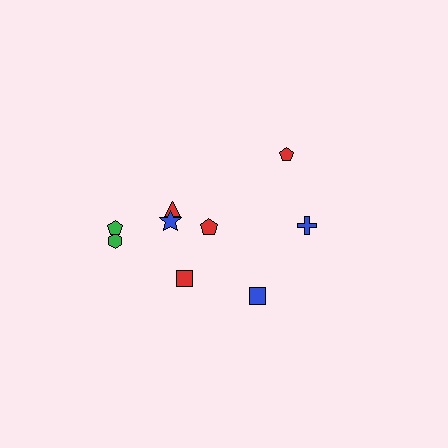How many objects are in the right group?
There are 3 objects.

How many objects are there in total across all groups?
There are 9 objects.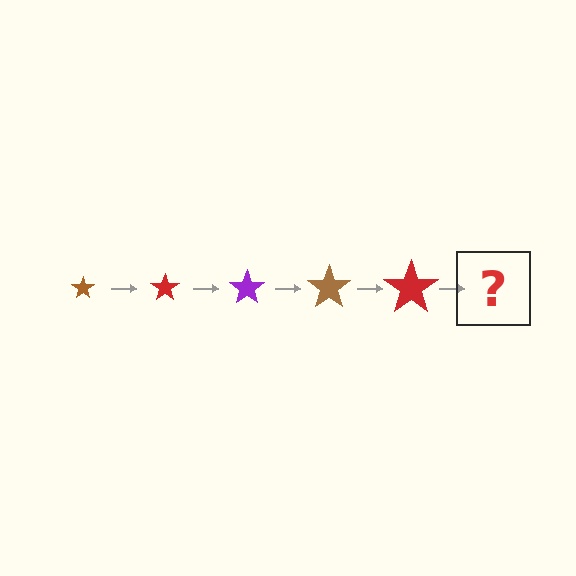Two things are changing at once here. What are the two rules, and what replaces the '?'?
The two rules are that the star grows larger each step and the color cycles through brown, red, and purple. The '?' should be a purple star, larger than the previous one.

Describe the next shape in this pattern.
It should be a purple star, larger than the previous one.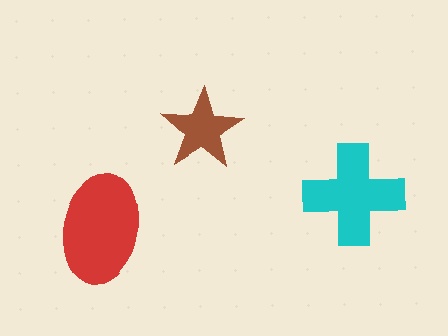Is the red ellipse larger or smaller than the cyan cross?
Larger.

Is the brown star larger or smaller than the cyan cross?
Smaller.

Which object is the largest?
The red ellipse.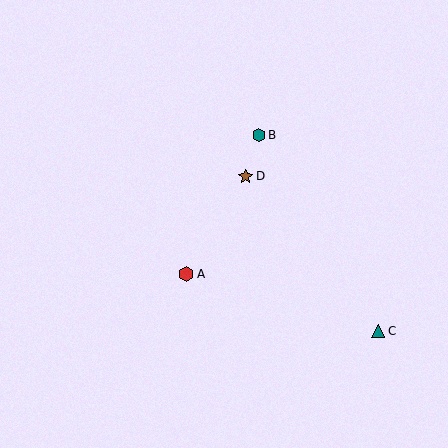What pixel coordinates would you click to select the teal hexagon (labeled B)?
Click at (259, 135) to select the teal hexagon B.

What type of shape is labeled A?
Shape A is a red hexagon.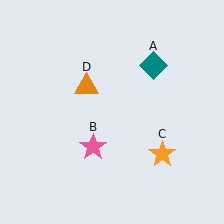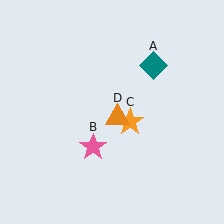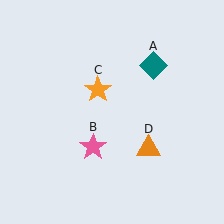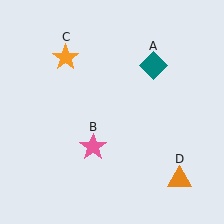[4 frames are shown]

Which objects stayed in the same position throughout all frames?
Teal diamond (object A) and pink star (object B) remained stationary.